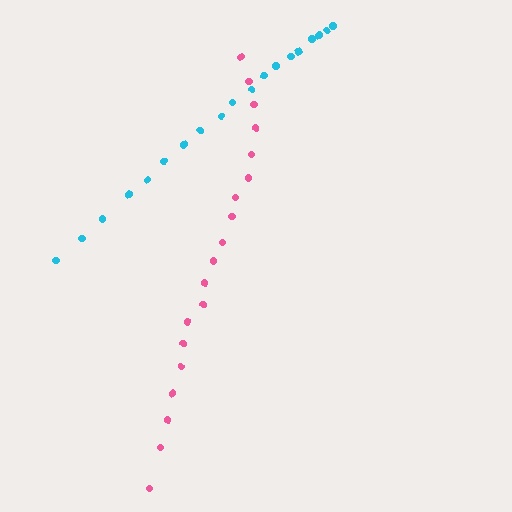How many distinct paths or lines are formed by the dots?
There are 2 distinct paths.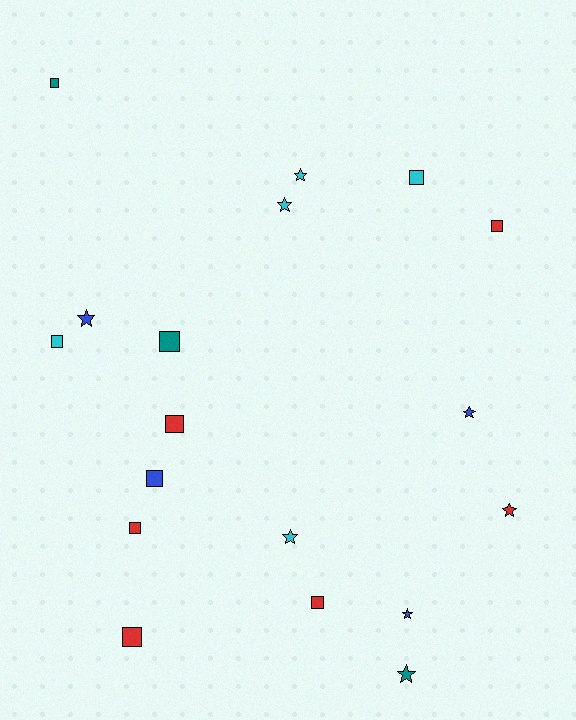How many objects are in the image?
There are 18 objects.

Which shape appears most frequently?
Square, with 10 objects.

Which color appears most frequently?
Red, with 6 objects.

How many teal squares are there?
There are 2 teal squares.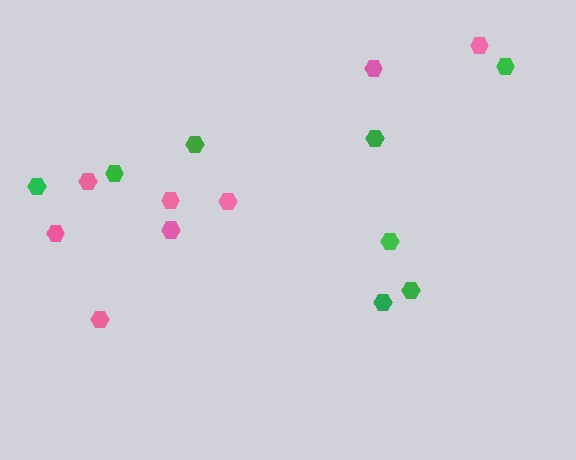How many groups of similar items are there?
There are 2 groups: one group of pink hexagons (8) and one group of green hexagons (8).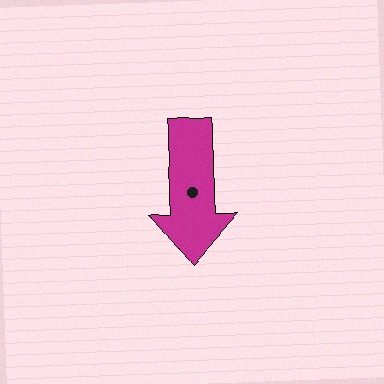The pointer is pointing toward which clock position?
Roughly 6 o'clock.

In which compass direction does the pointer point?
South.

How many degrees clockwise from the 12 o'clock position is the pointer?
Approximately 180 degrees.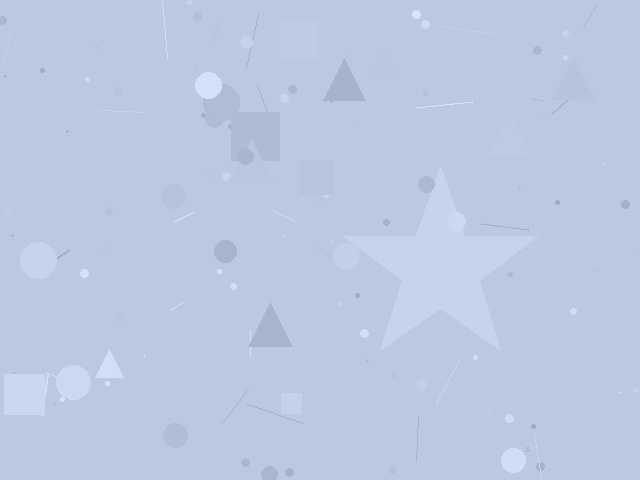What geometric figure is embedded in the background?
A star is embedded in the background.